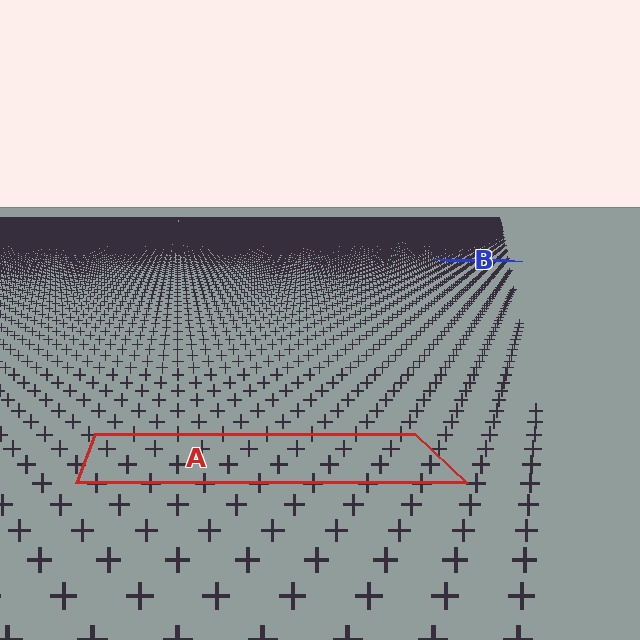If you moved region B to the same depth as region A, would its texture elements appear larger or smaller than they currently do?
They would appear larger. At a closer depth, the same texture elements are projected at a bigger on-screen size.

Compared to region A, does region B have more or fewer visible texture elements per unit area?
Region B has more texture elements per unit area — they are packed more densely because it is farther away.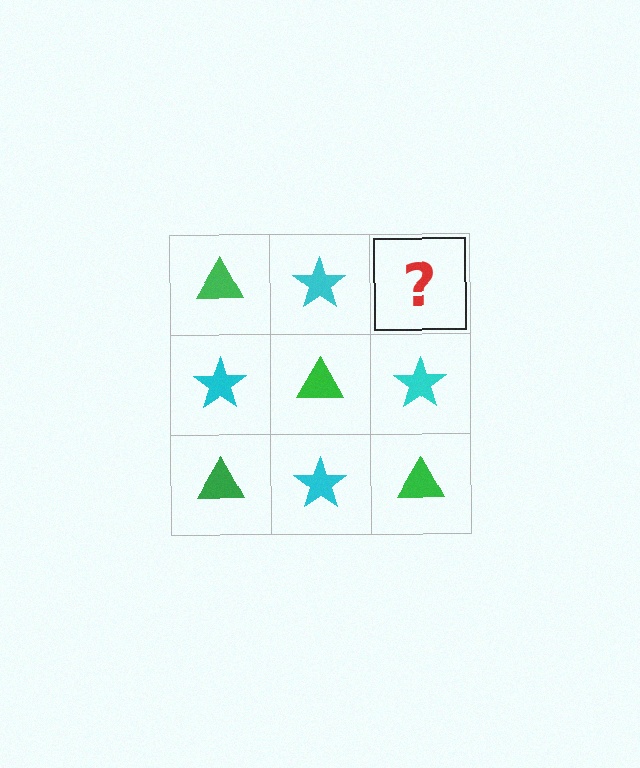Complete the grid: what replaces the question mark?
The question mark should be replaced with a green triangle.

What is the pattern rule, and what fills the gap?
The rule is that it alternates green triangle and cyan star in a checkerboard pattern. The gap should be filled with a green triangle.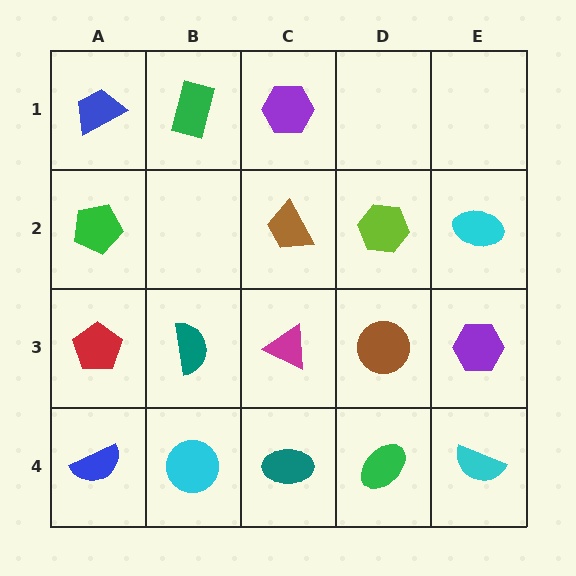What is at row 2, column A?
A green pentagon.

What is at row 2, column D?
A lime hexagon.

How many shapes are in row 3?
5 shapes.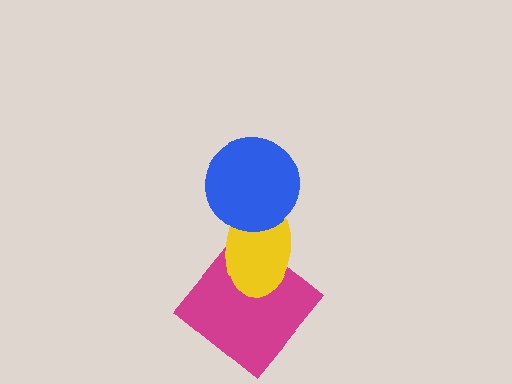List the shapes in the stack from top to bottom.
From top to bottom: the blue circle, the yellow ellipse, the magenta diamond.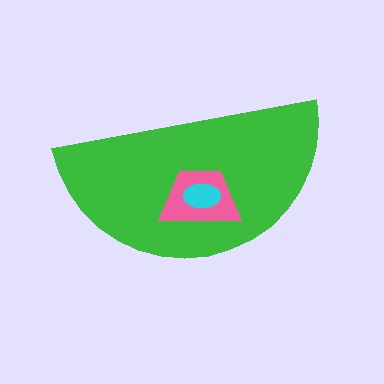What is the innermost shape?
The cyan ellipse.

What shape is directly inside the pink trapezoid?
The cyan ellipse.